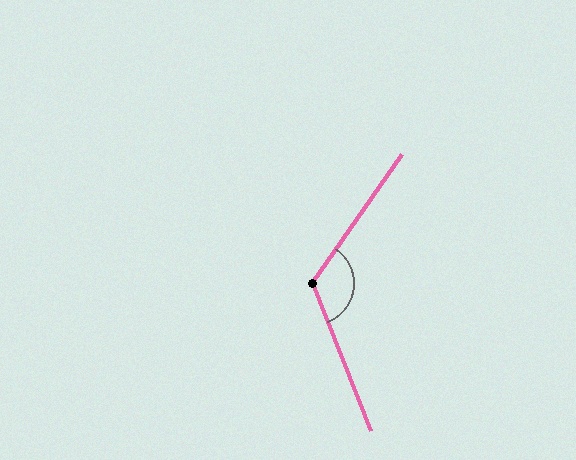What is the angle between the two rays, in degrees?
Approximately 124 degrees.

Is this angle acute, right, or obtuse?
It is obtuse.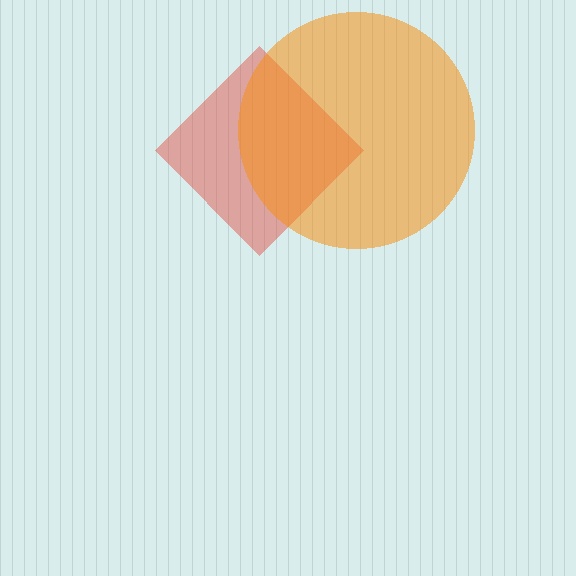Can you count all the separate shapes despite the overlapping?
Yes, there are 2 separate shapes.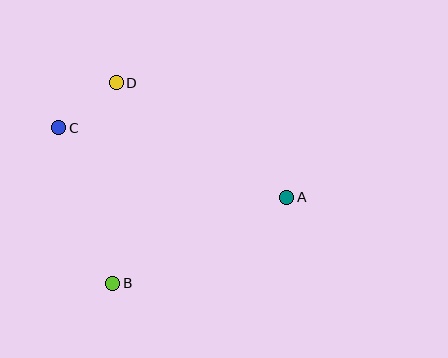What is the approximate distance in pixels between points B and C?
The distance between B and C is approximately 165 pixels.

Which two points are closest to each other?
Points C and D are closest to each other.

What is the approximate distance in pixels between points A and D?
The distance between A and D is approximately 205 pixels.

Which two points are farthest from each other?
Points A and C are farthest from each other.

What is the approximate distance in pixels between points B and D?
The distance between B and D is approximately 201 pixels.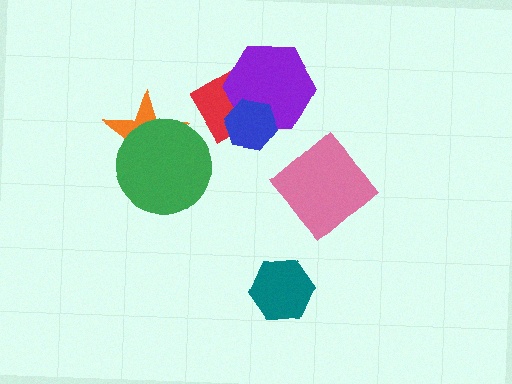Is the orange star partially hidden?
Yes, it is partially covered by another shape.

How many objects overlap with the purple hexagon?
2 objects overlap with the purple hexagon.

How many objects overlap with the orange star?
1 object overlaps with the orange star.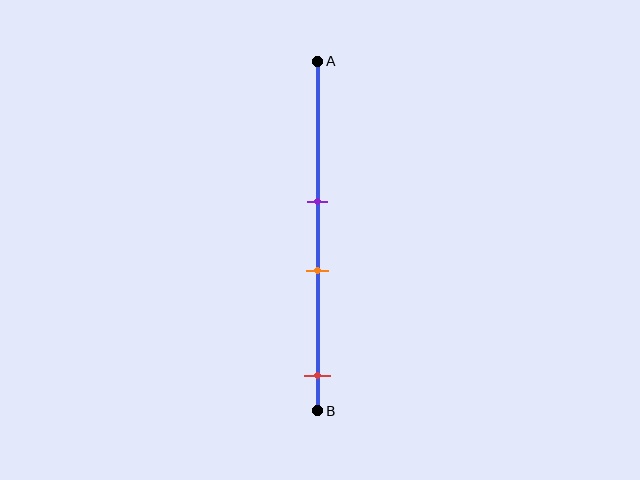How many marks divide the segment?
There are 3 marks dividing the segment.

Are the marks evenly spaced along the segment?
No, the marks are not evenly spaced.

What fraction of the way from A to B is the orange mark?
The orange mark is approximately 60% (0.6) of the way from A to B.